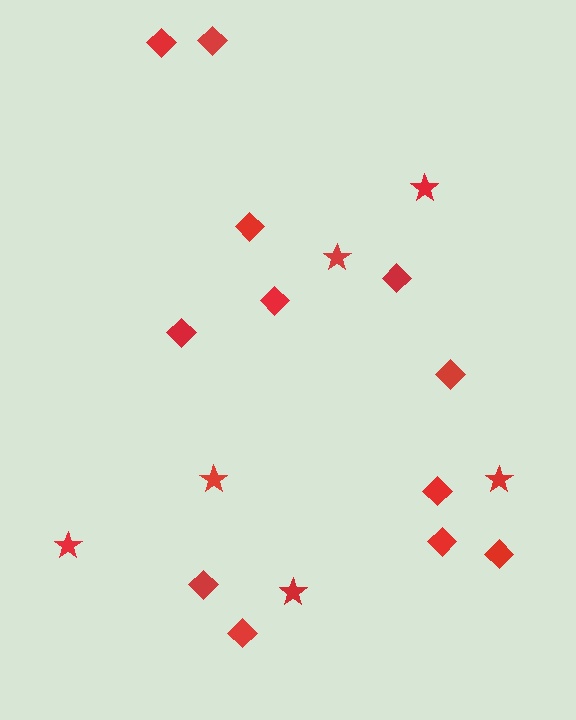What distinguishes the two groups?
There are 2 groups: one group of diamonds (12) and one group of stars (6).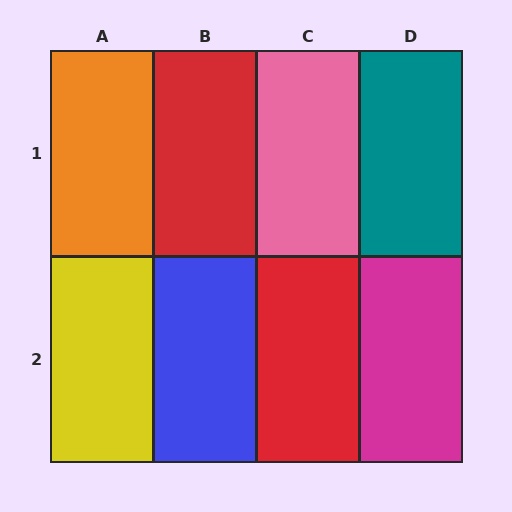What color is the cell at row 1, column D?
Teal.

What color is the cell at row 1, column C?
Pink.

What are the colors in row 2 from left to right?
Yellow, blue, red, magenta.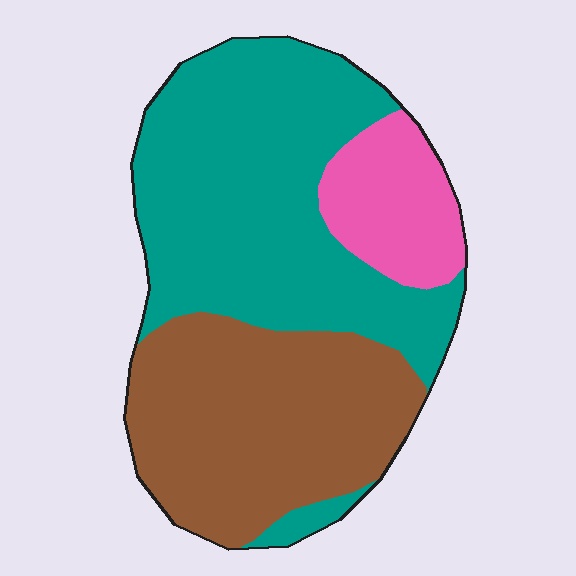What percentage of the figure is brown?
Brown takes up about three eighths (3/8) of the figure.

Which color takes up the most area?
Teal, at roughly 50%.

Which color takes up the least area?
Pink, at roughly 15%.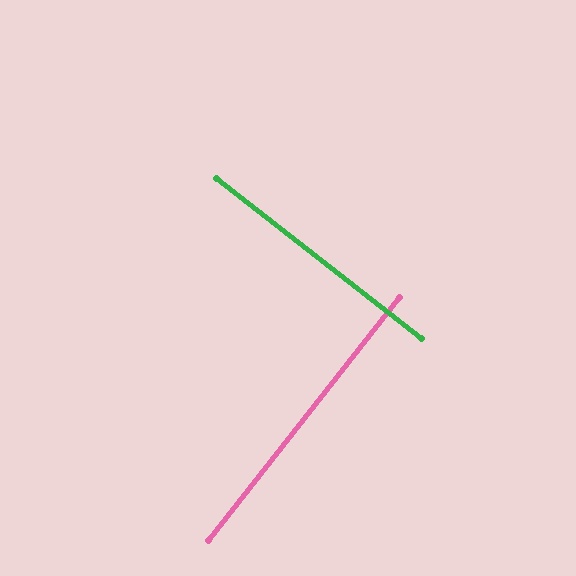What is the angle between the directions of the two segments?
Approximately 90 degrees.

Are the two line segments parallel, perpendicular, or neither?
Perpendicular — they meet at approximately 90°.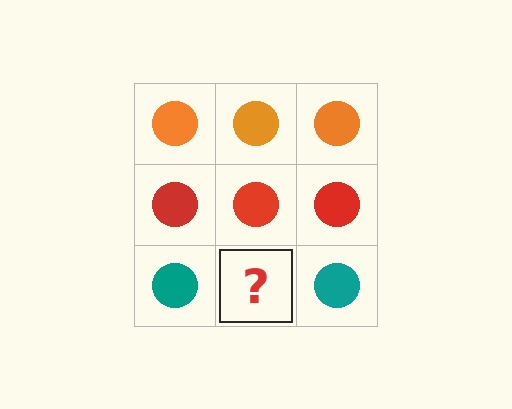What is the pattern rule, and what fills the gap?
The rule is that each row has a consistent color. The gap should be filled with a teal circle.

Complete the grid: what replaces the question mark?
The question mark should be replaced with a teal circle.